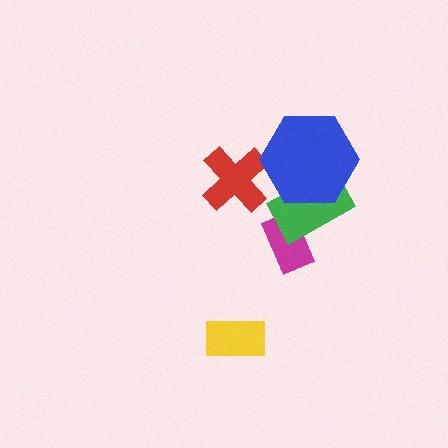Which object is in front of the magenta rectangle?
The green rectangle is in front of the magenta rectangle.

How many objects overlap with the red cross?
0 objects overlap with the red cross.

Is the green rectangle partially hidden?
Yes, it is partially covered by another shape.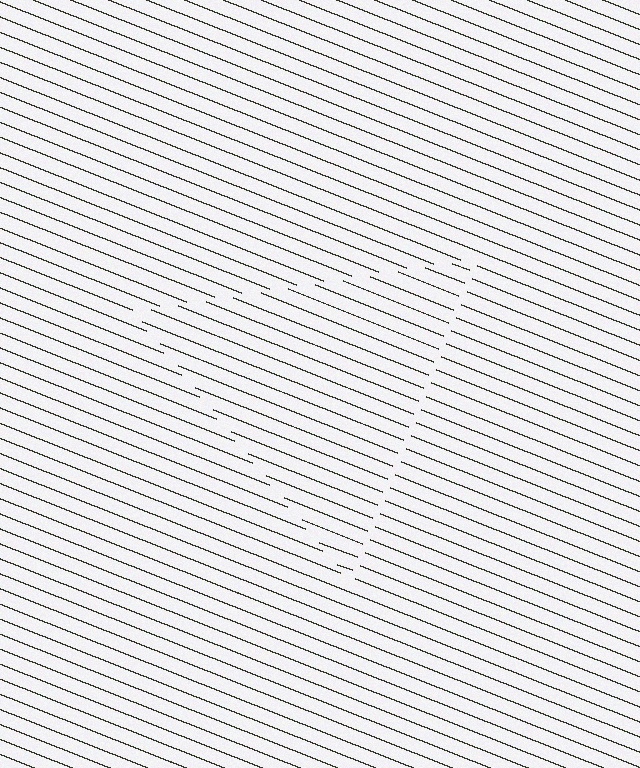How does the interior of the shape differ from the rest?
The interior of the shape contains the same grating, shifted by half a period — the contour is defined by the phase discontinuity where line-ends from the inner and outer gratings abut.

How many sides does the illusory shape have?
3 sides — the line-ends trace a triangle.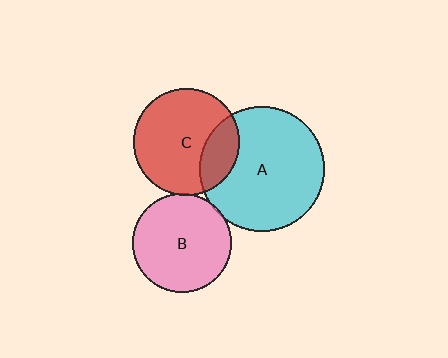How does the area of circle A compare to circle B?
Approximately 1.6 times.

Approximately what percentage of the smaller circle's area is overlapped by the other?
Approximately 5%.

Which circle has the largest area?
Circle A (cyan).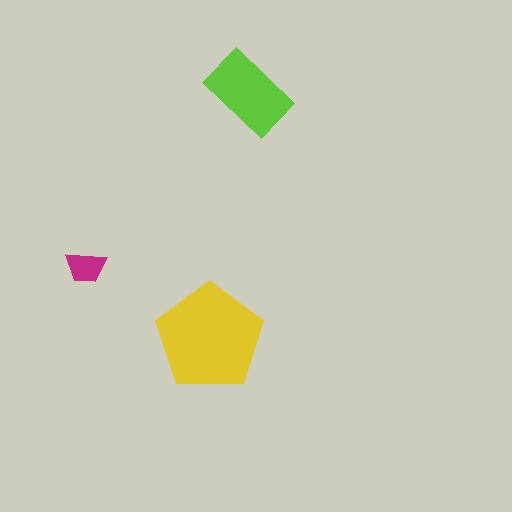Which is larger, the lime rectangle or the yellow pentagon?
The yellow pentagon.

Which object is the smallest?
The magenta trapezoid.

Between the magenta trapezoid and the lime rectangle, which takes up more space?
The lime rectangle.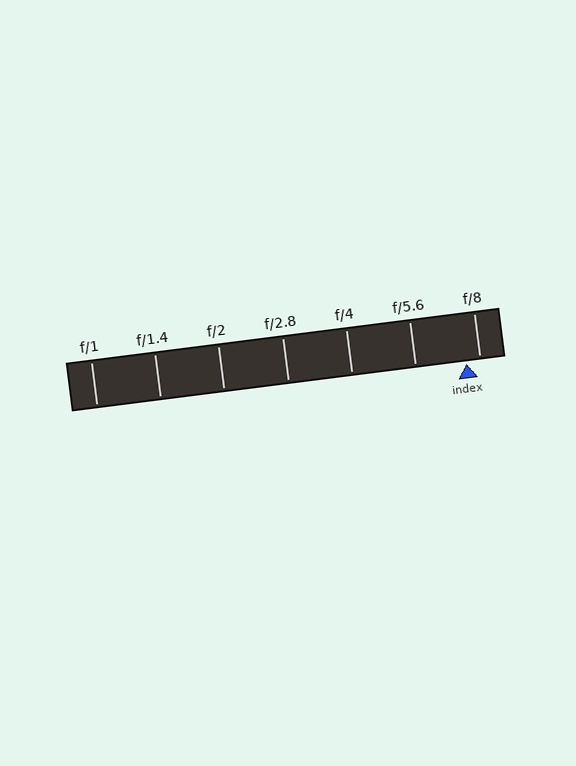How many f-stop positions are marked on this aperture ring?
There are 7 f-stop positions marked.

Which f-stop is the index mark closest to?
The index mark is closest to f/8.